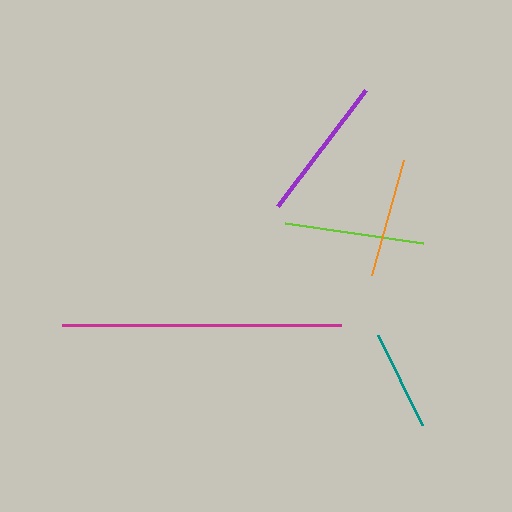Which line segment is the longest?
The magenta line is the longest at approximately 280 pixels.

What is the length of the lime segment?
The lime segment is approximately 140 pixels long.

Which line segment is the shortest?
The teal line is the shortest at approximately 100 pixels.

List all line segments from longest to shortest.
From longest to shortest: magenta, purple, lime, orange, teal.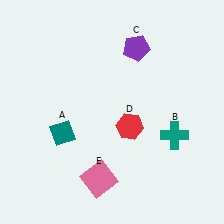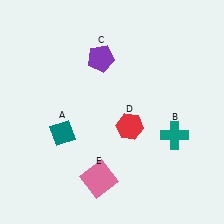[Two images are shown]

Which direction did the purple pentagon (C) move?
The purple pentagon (C) moved left.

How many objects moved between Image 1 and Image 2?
1 object moved between the two images.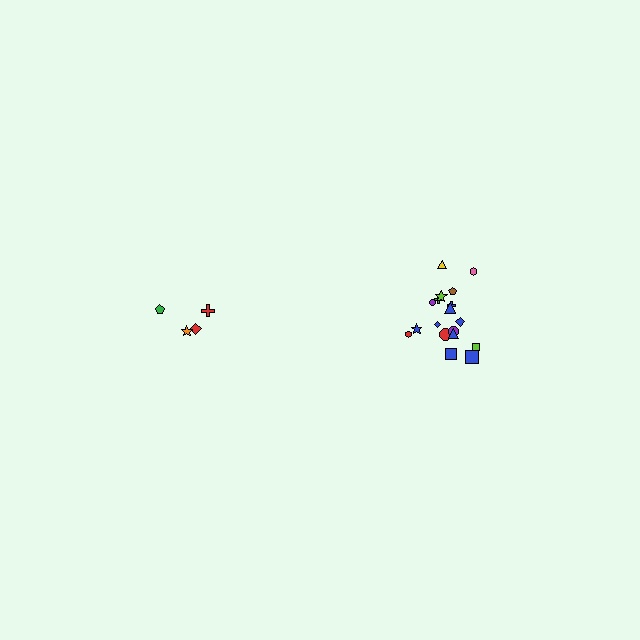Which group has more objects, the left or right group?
The right group.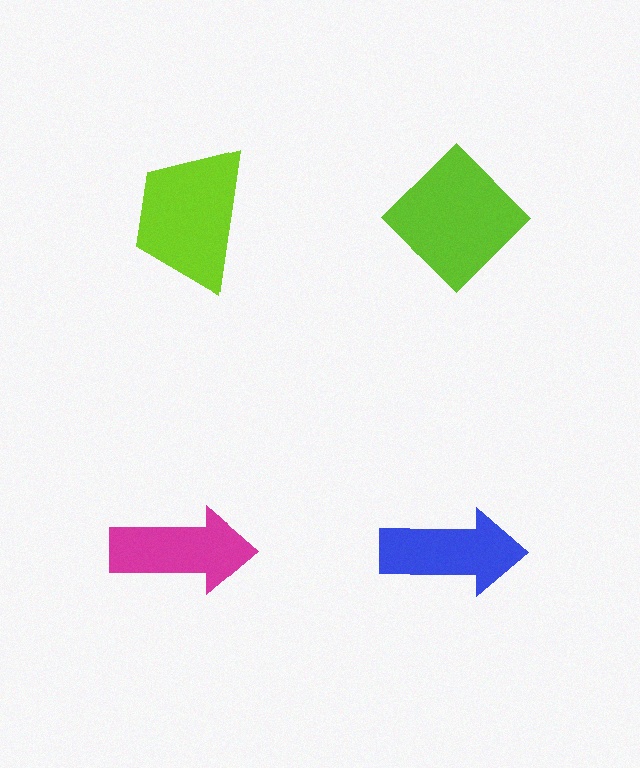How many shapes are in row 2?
2 shapes.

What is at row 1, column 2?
A lime diamond.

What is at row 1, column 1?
A lime trapezoid.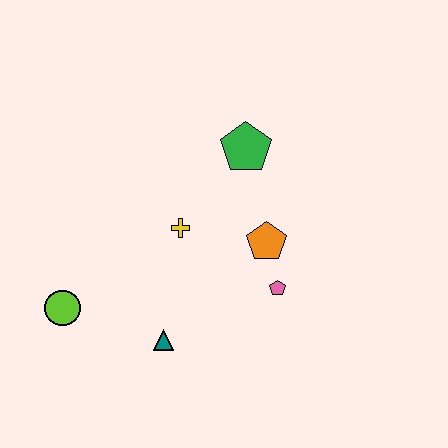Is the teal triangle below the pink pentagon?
Yes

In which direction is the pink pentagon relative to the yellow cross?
The pink pentagon is to the right of the yellow cross.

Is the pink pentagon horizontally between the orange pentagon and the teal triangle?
No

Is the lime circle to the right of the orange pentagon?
No